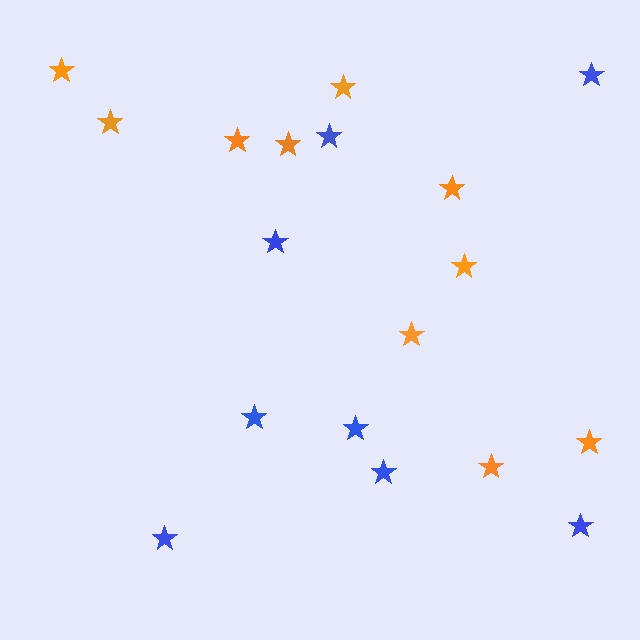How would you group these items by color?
There are 2 groups: one group of blue stars (8) and one group of orange stars (10).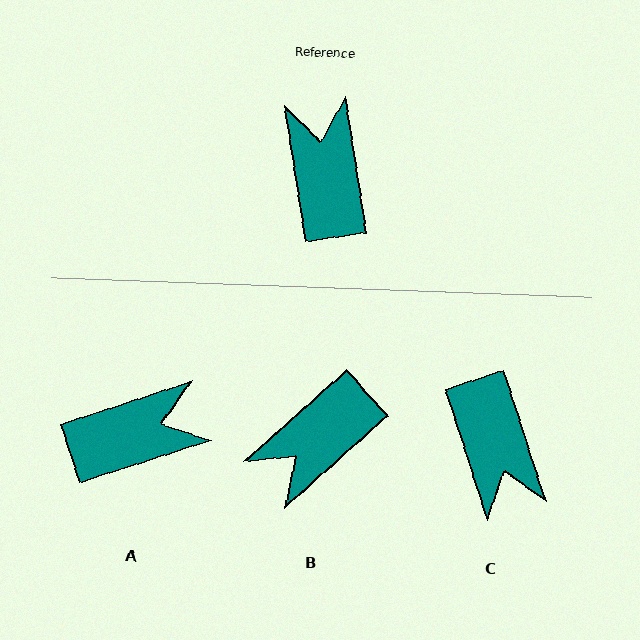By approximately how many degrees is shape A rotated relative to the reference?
Approximately 81 degrees clockwise.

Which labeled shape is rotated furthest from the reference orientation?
C, about 171 degrees away.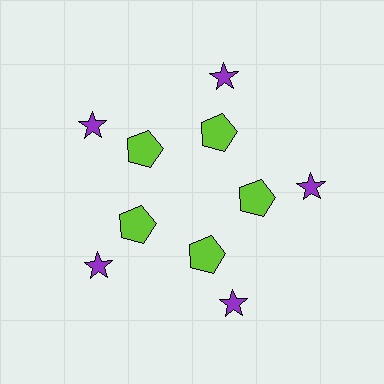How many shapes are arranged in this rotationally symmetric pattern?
There are 10 shapes, arranged in 5 groups of 2.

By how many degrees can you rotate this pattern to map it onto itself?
The pattern maps onto itself every 72 degrees of rotation.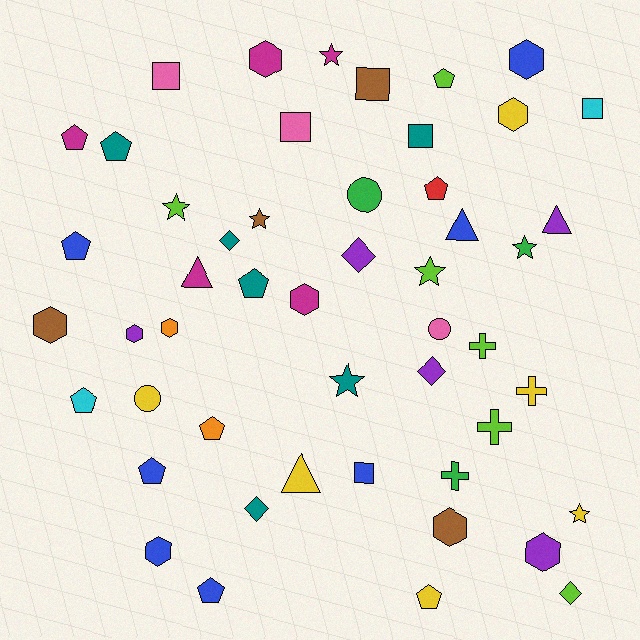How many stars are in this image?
There are 7 stars.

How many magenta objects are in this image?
There are 5 magenta objects.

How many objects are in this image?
There are 50 objects.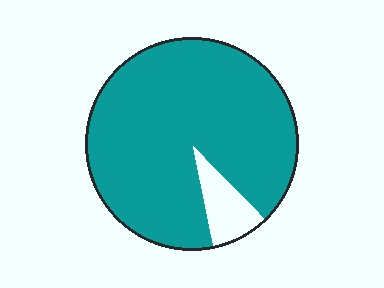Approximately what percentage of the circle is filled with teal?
Approximately 90%.